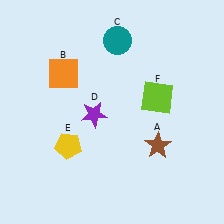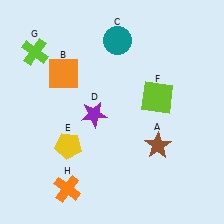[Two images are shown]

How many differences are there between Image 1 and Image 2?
There are 2 differences between the two images.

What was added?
A lime cross (G), an orange cross (H) were added in Image 2.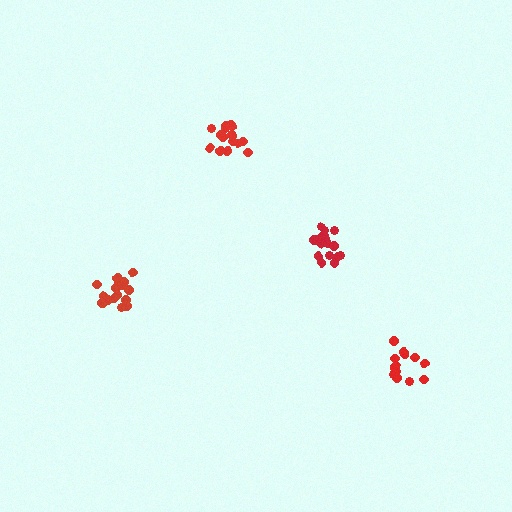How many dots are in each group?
Group 1: 16 dots, Group 2: 15 dots, Group 3: 13 dots, Group 4: 16 dots (60 total).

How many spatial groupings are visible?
There are 4 spatial groupings.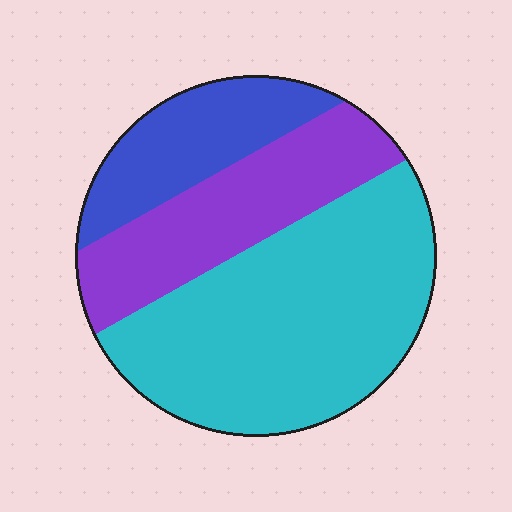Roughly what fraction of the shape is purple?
Purple takes up between a sixth and a third of the shape.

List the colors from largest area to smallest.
From largest to smallest: cyan, purple, blue.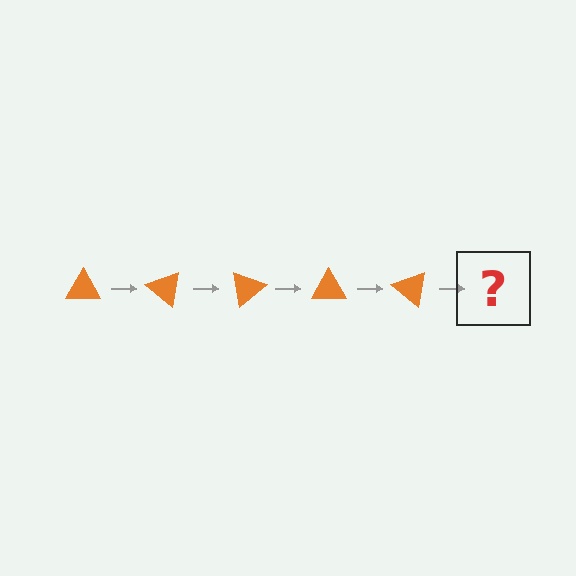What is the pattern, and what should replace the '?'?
The pattern is that the triangle rotates 40 degrees each step. The '?' should be an orange triangle rotated 200 degrees.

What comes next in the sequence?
The next element should be an orange triangle rotated 200 degrees.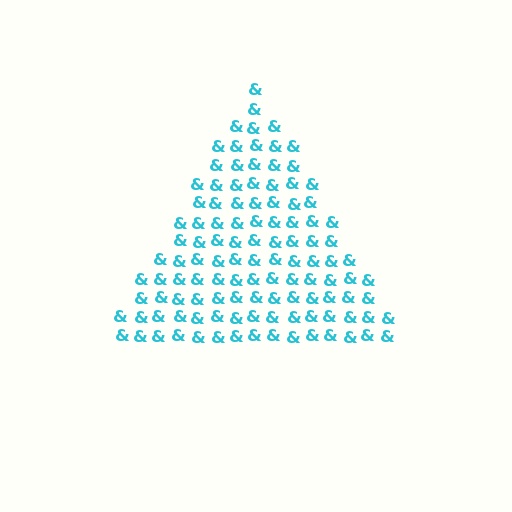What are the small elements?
The small elements are ampersands.